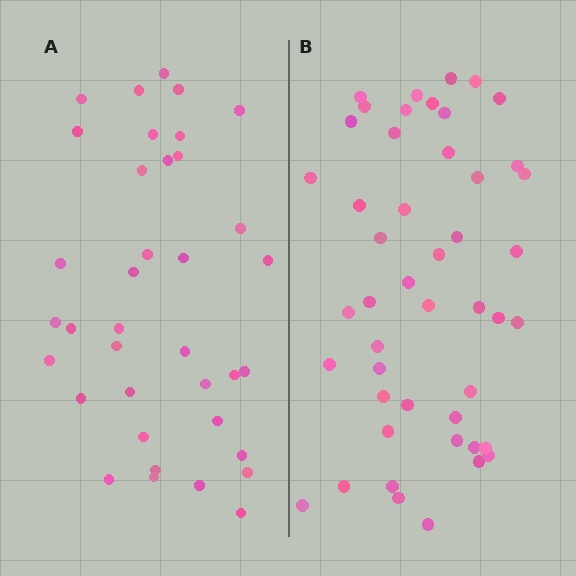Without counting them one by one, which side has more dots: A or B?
Region B (the right region) has more dots.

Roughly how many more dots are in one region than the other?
Region B has roughly 10 or so more dots than region A.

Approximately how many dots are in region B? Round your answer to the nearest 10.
About 50 dots. (The exact count is 47, which rounds to 50.)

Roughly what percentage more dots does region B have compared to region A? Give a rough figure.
About 25% more.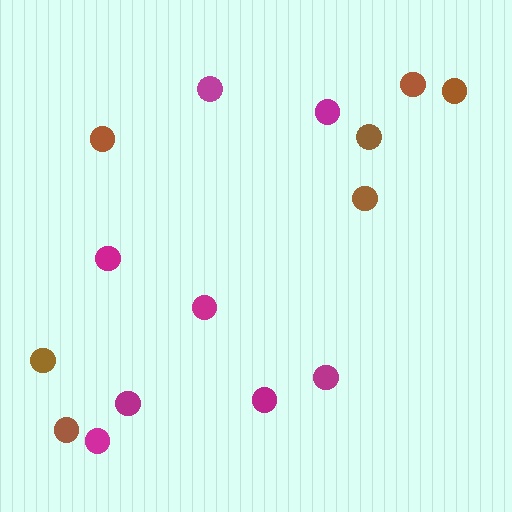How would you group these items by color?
There are 2 groups: one group of magenta circles (8) and one group of brown circles (7).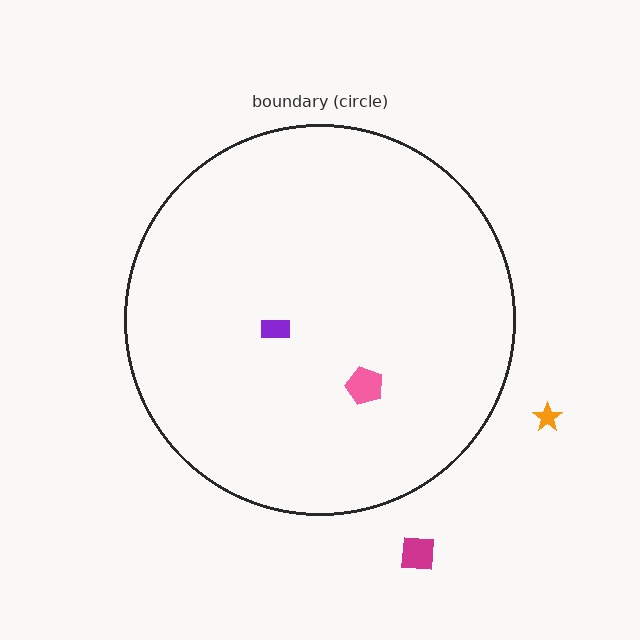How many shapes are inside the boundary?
2 inside, 2 outside.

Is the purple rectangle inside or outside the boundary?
Inside.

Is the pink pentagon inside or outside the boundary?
Inside.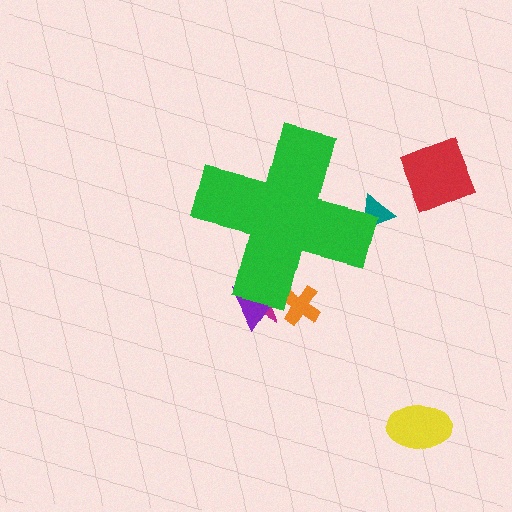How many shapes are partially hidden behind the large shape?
4 shapes are partially hidden.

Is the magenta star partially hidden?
Yes, the magenta star is partially hidden behind the green cross.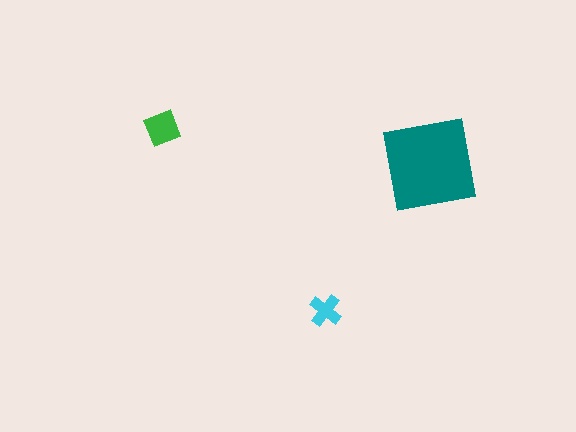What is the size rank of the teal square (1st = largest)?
1st.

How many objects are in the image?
There are 3 objects in the image.